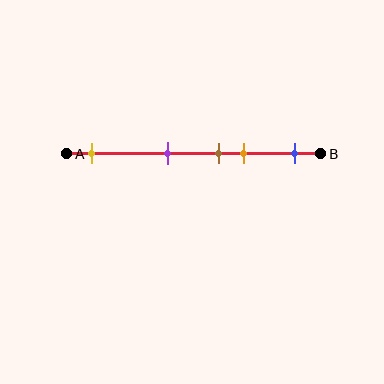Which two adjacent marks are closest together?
The brown and orange marks are the closest adjacent pair.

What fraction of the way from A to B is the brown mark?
The brown mark is approximately 60% (0.6) of the way from A to B.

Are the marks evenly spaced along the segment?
No, the marks are not evenly spaced.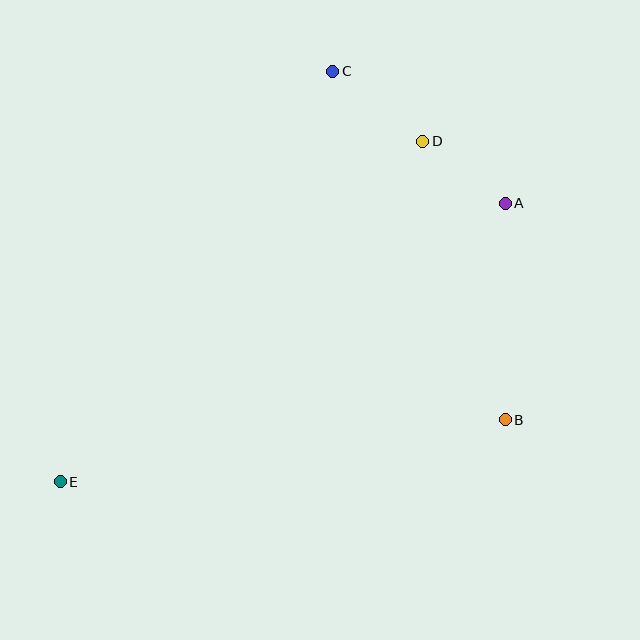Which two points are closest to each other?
Points A and D are closest to each other.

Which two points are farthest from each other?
Points A and E are farthest from each other.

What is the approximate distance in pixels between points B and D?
The distance between B and D is approximately 291 pixels.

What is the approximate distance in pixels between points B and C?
The distance between B and C is approximately 389 pixels.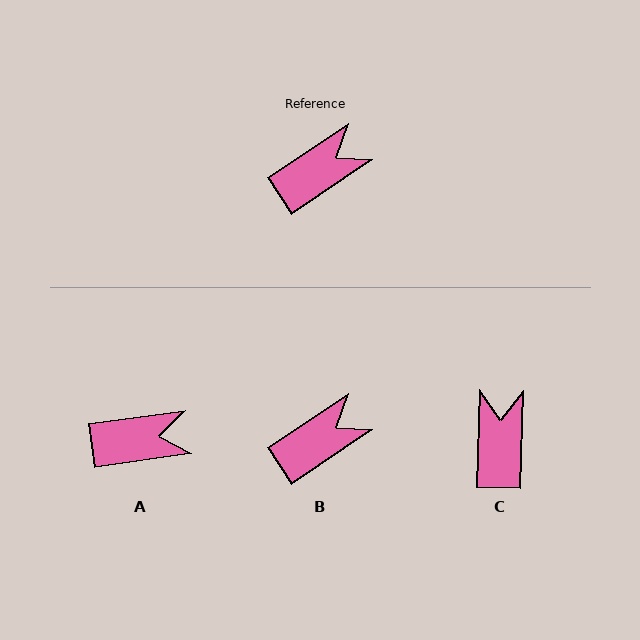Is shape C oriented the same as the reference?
No, it is off by about 54 degrees.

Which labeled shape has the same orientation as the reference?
B.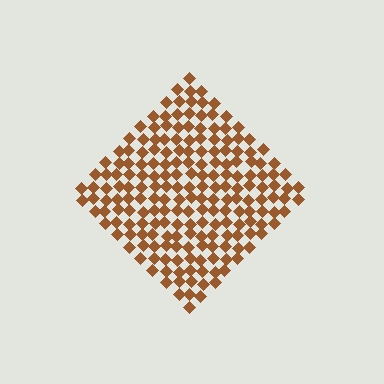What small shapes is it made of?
It is made of small diamonds.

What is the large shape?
The large shape is a diamond.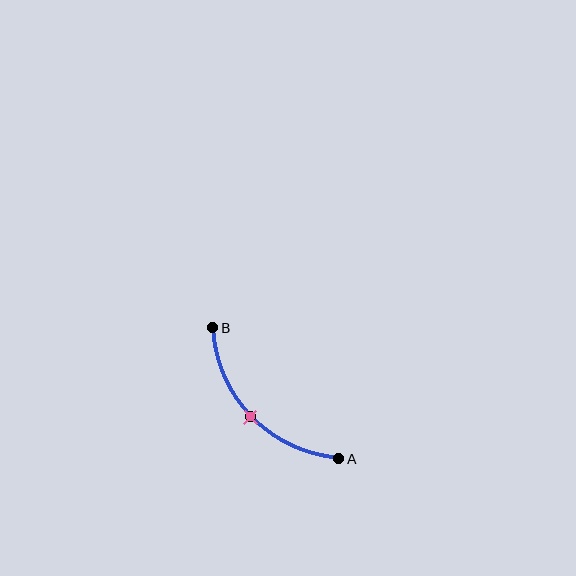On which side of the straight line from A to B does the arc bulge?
The arc bulges below and to the left of the straight line connecting A and B.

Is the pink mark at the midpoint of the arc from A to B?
Yes. The pink mark lies on the arc at equal arc-length from both A and B — it is the arc midpoint.